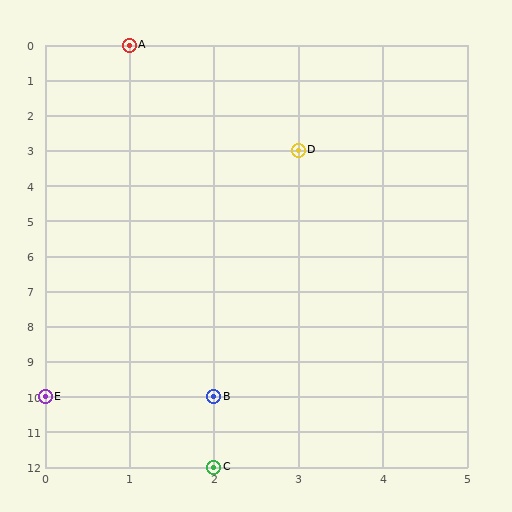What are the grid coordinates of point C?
Point C is at grid coordinates (2, 12).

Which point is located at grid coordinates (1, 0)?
Point A is at (1, 0).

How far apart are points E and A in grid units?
Points E and A are 1 column and 10 rows apart (about 10.0 grid units diagonally).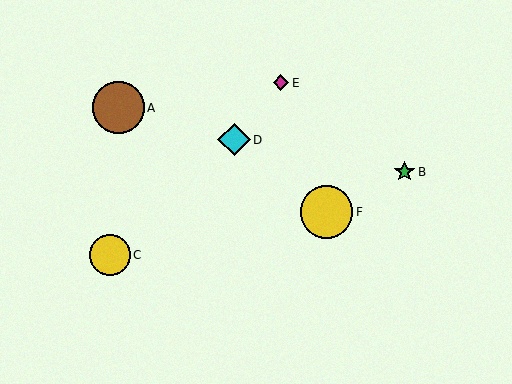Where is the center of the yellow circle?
The center of the yellow circle is at (327, 212).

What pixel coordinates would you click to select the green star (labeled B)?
Click at (404, 172) to select the green star B.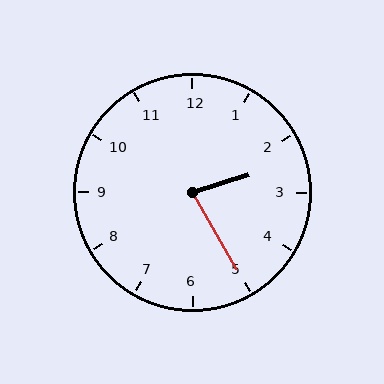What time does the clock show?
2:25.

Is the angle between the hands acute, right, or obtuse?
It is acute.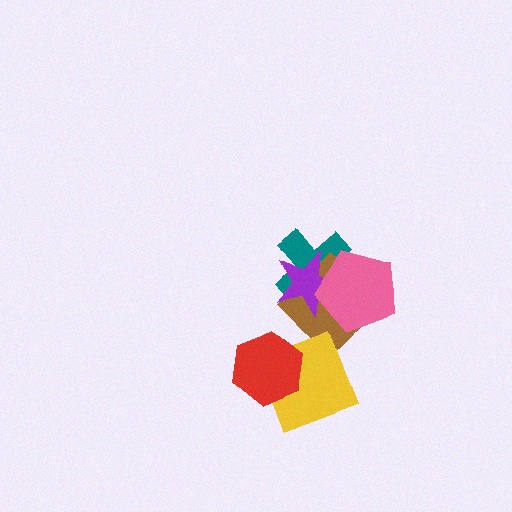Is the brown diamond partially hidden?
Yes, it is partially covered by another shape.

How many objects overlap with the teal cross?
3 objects overlap with the teal cross.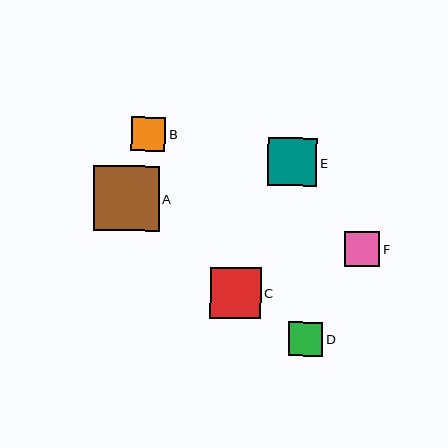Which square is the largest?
Square A is the largest with a size of approximately 66 pixels.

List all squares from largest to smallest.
From largest to smallest: A, C, E, F, D, B.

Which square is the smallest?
Square B is the smallest with a size of approximately 34 pixels.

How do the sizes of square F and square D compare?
Square F and square D are approximately the same size.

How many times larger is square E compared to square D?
Square E is approximately 1.4 times the size of square D.